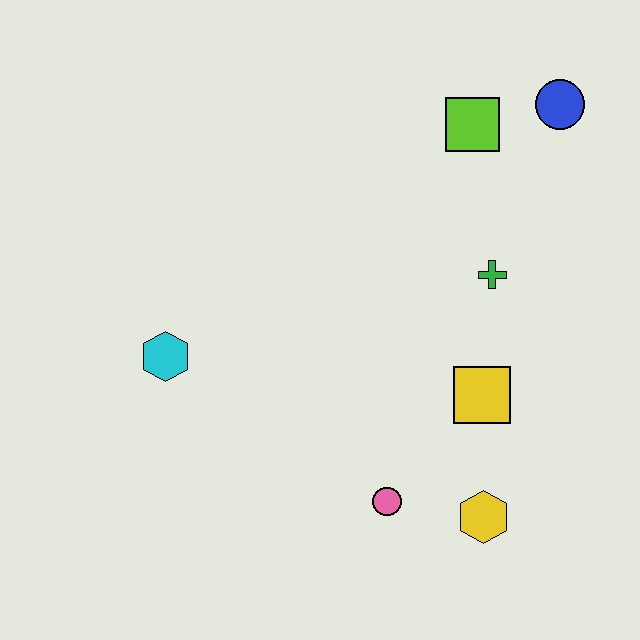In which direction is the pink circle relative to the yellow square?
The pink circle is below the yellow square.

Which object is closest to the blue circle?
The lime square is closest to the blue circle.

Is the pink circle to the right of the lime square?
No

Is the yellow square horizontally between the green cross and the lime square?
Yes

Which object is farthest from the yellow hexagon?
The blue circle is farthest from the yellow hexagon.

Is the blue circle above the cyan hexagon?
Yes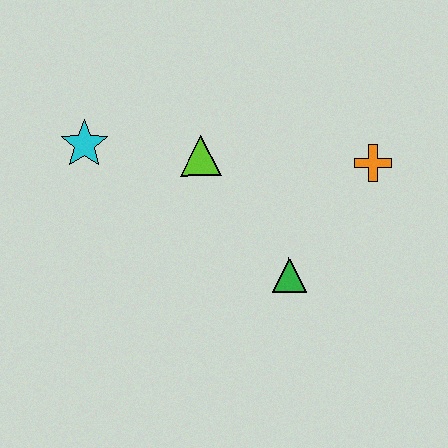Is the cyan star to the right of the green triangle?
No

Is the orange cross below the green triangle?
No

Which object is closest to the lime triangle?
The cyan star is closest to the lime triangle.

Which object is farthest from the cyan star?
The orange cross is farthest from the cyan star.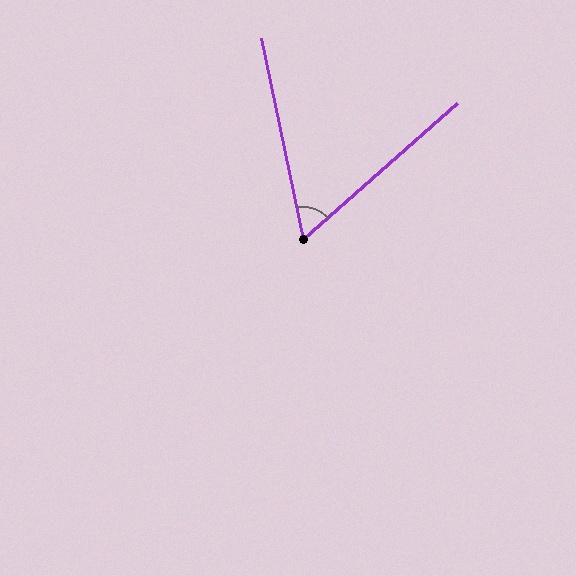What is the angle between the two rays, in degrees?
Approximately 60 degrees.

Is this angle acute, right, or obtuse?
It is acute.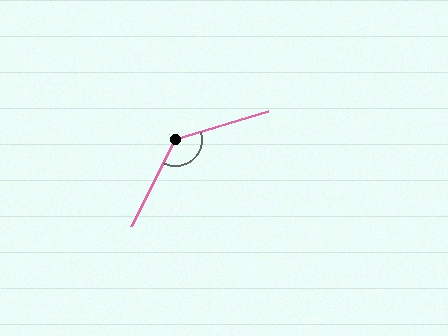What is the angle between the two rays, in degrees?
Approximately 134 degrees.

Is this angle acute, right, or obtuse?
It is obtuse.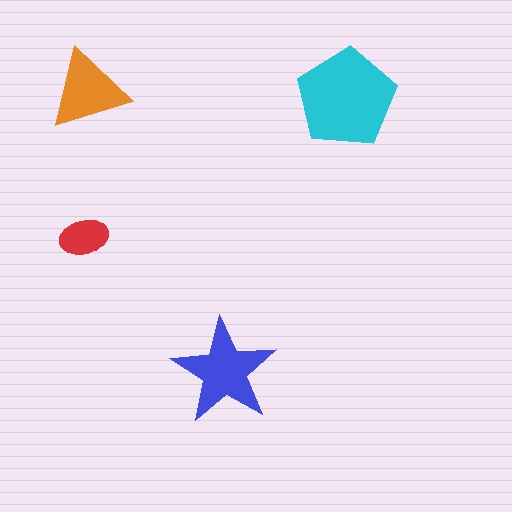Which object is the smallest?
The red ellipse.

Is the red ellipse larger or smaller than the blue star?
Smaller.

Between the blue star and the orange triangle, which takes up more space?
The blue star.